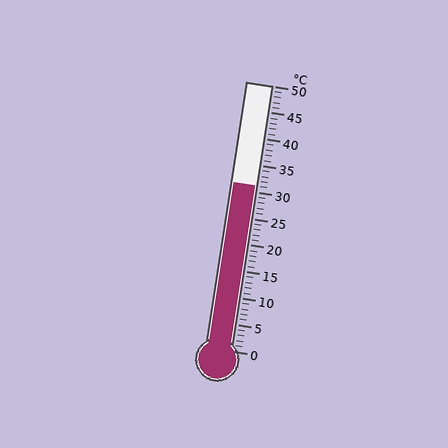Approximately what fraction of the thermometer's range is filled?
The thermometer is filled to approximately 60% of its range.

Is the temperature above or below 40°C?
The temperature is below 40°C.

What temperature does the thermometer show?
The thermometer shows approximately 31°C.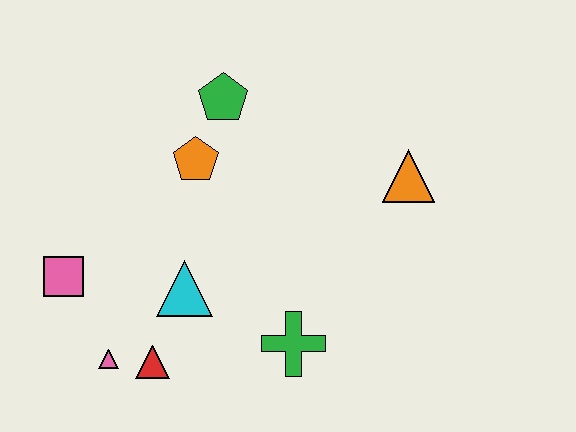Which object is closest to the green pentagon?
The orange pentagon is closest to the green pentagon.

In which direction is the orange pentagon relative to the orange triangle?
The orange pentagon is to the left of the orange triangle.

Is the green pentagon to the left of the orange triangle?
Yes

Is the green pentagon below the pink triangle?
No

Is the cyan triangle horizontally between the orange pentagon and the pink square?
Yes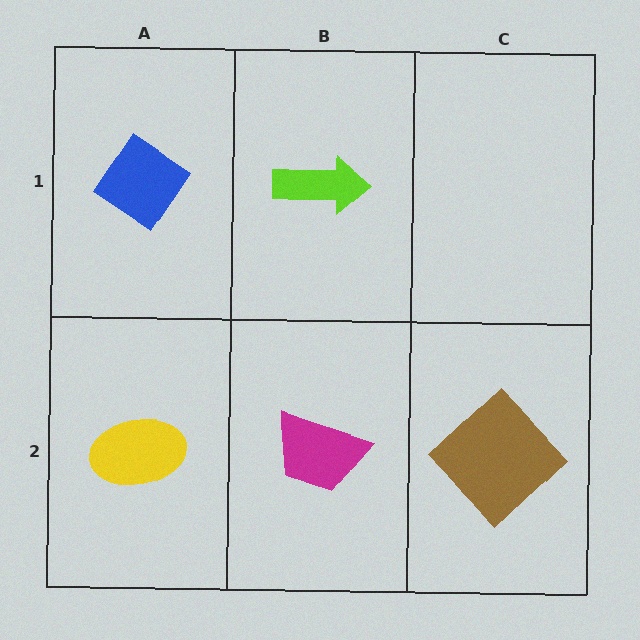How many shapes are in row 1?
2 shapes.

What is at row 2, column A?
A yellow ellipse.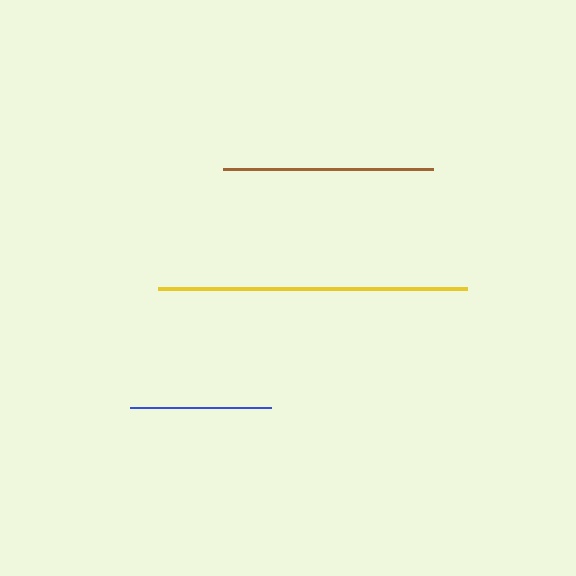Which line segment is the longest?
The yellow line is the longest at approximately 309 pixels.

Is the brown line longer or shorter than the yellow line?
The yellow line is longer than the brown line.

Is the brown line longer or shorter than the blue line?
The brown line is longer than the blue line.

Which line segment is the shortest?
The blue line is the shortest at approximately 141 pixels.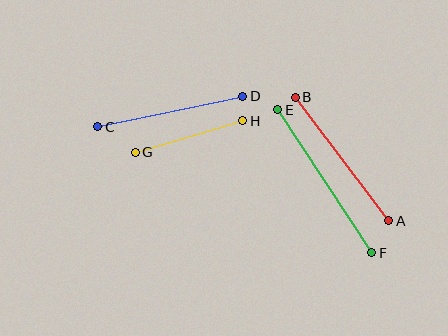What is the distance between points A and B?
The distance is approximately 155 pixels.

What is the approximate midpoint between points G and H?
The midpoint is at approximately (189, 136) pixels.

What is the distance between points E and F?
The distance is approximately 171 pixels.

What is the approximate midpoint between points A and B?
The midpoint is at approximately (342, 159) pixels.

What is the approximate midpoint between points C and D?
The midpoint is at approximately (170, 111) pixels.